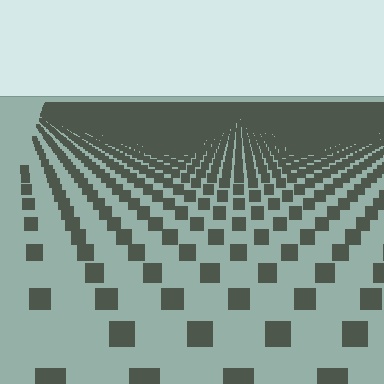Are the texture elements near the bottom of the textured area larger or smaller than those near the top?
Larger. Near the bottom, elements are closer to the viewer and appear at a bigger on-screen size.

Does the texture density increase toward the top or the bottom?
Density increases toward the top.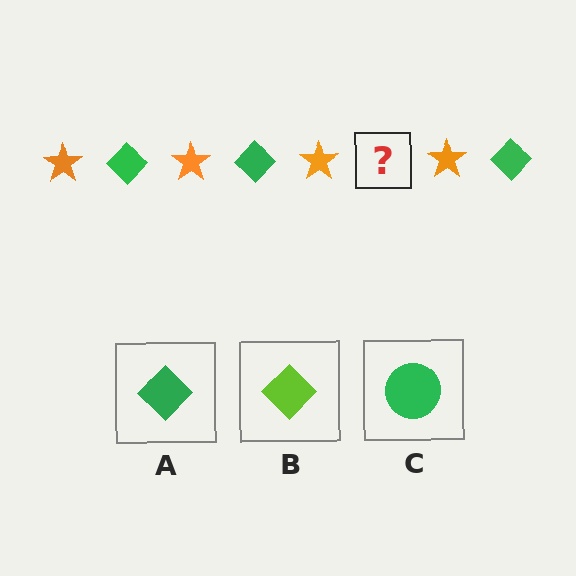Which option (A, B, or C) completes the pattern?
A.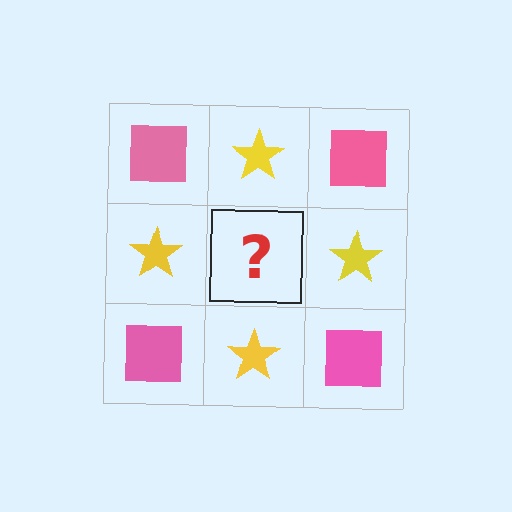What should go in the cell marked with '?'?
The missing cell should contain a pink square.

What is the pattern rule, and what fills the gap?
The rule is that it alternates pink square and yellow star in a checkerboard pattern. The gap should be filled with a pink square.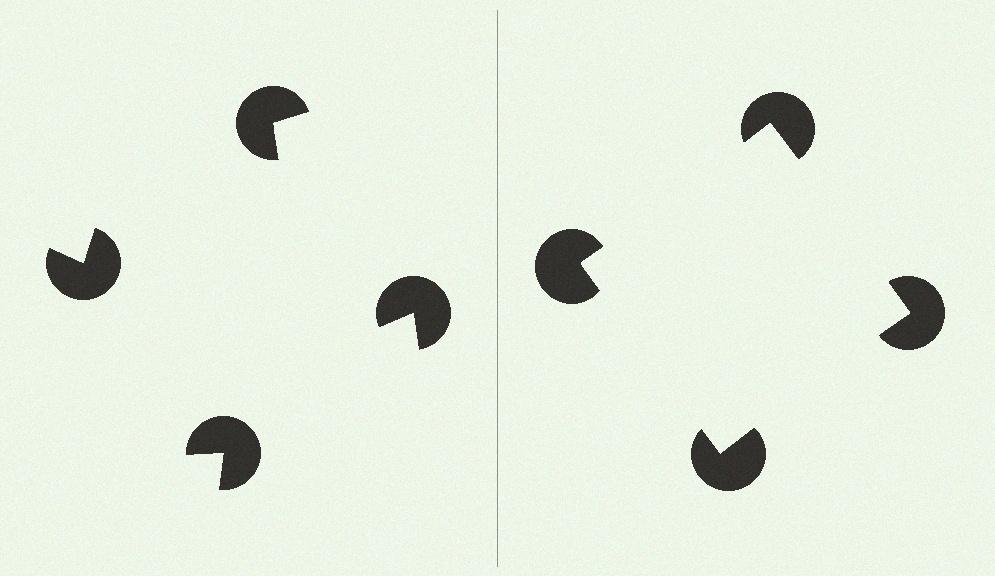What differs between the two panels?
The pac-man discs are positioned identically on both sides; only the wedge orientations differ. On the right they align to a square; on the left they are misaligned.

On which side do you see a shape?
An illusory square appears on the right side. On the left side the wedge cuts are rotated, so no coherent shape forms.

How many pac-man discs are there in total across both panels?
8 — 4 on each side.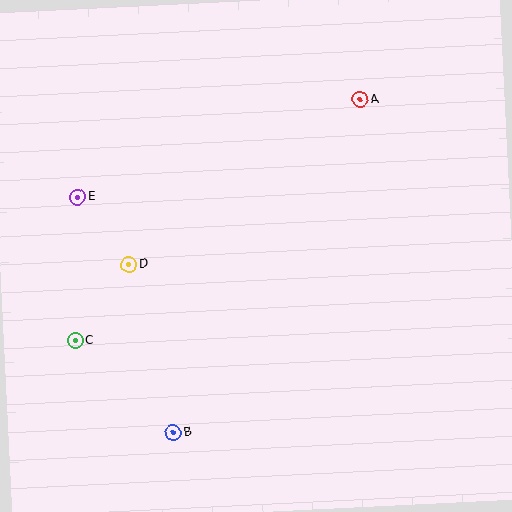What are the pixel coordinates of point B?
Point B is at (174, 432).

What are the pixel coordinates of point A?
Point A is at (360, 99).